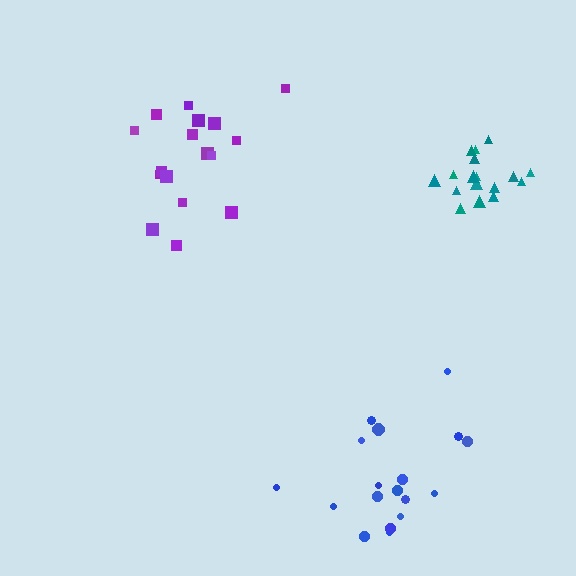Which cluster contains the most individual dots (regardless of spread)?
Blue (18).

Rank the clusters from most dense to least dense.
teal, purple, blue.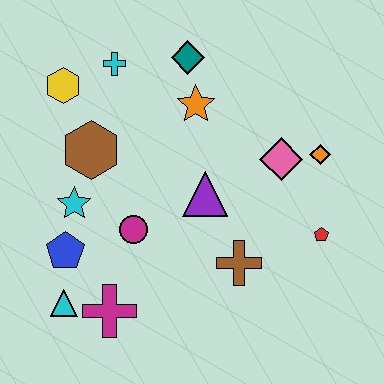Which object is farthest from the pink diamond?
The cyan triangle is farthest from the pink diamond.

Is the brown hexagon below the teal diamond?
Yes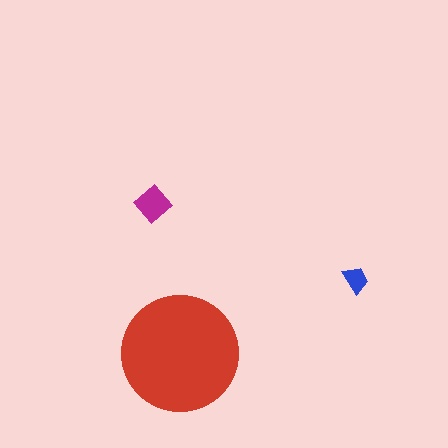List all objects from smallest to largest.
The blue trapezoid, the magenta diamond, the red circle.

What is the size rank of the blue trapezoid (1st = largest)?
3rd.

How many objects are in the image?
There are 3 objects in the image.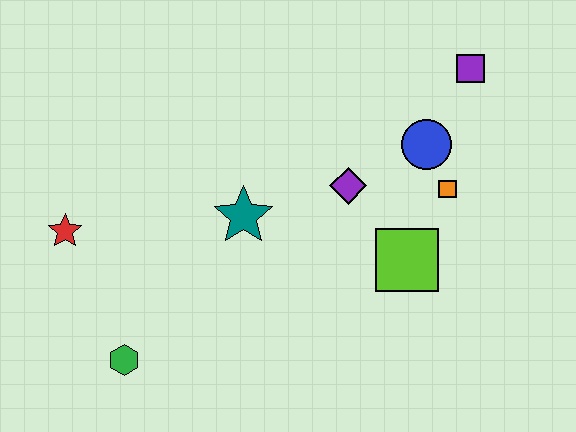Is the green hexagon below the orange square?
Yes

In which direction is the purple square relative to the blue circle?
The purple square is above the blue circle.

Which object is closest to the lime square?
The orange square is closest to the lime square.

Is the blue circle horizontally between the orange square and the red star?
Yes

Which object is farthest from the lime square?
The red star is farthest from the lime square.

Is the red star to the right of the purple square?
No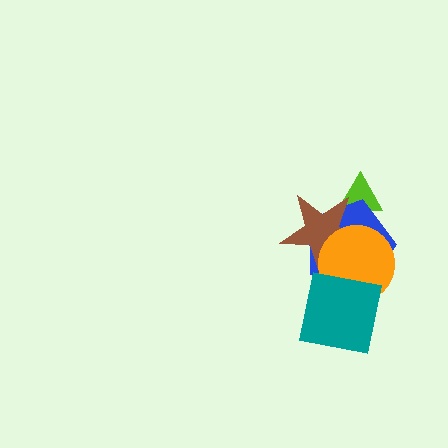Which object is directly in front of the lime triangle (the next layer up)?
The blue pentagon is directly in front of the lime triangle.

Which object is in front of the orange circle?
The teal square is in front of the orange circle.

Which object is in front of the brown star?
The orange circle is in front of the brown star.